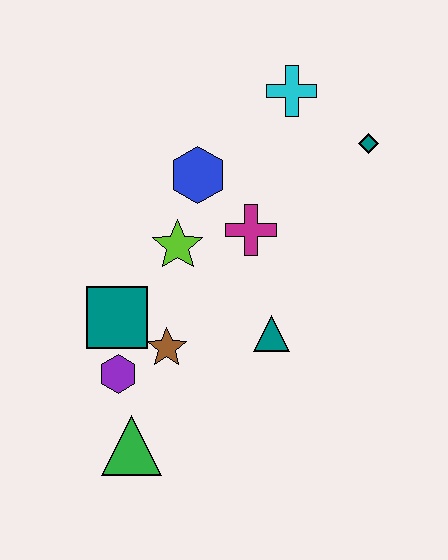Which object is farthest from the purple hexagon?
The teal diamond is farthest from the purple hexagon.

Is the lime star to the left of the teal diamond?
Yes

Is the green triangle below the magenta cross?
Yes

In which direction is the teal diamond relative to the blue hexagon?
The teal diamond is to the right of the blue hexagon.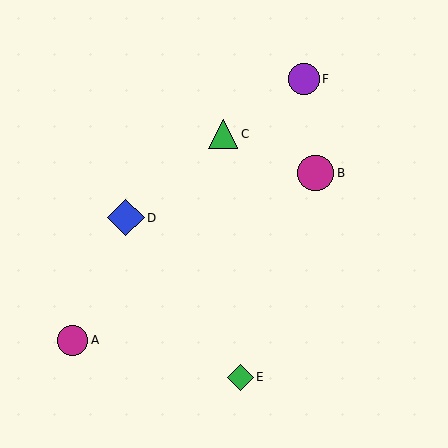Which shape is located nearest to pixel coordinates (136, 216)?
The blue diamond (labeled D) at (126, 218) is nearest to that location.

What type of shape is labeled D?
Shape D is a blue diamond.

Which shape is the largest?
The blue diamond (labeled D) is the largest.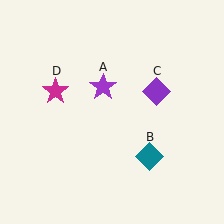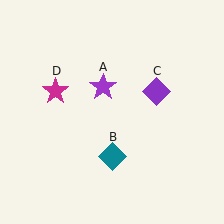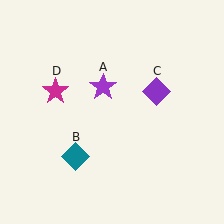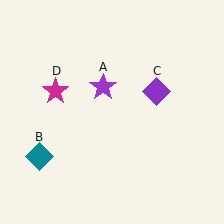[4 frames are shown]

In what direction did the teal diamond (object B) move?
The teal diamond (object B) moved left.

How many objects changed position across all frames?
1 object changed position: teal diamond (object B).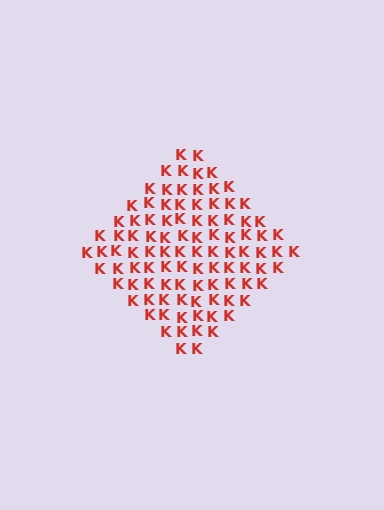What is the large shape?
The large shape is a diamond.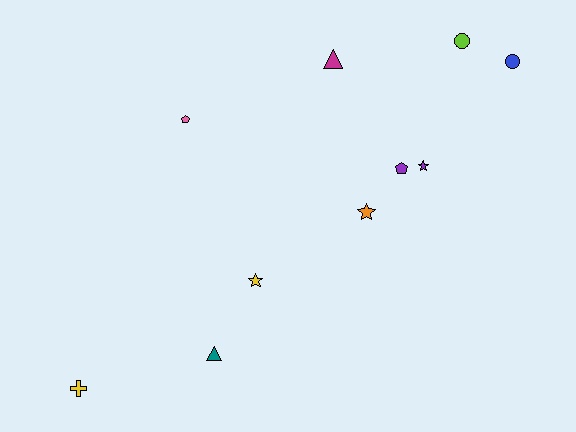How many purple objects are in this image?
There are 2 purple objects.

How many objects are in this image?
There are 10 objects.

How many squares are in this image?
There are no squares.